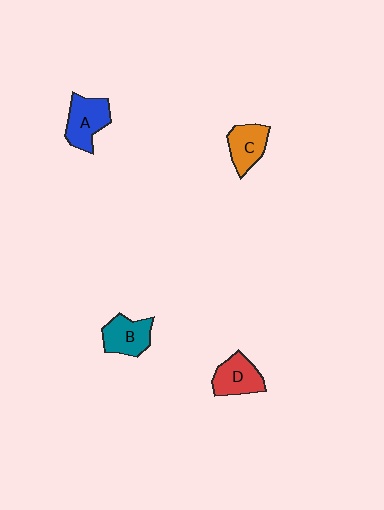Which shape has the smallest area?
Shape C (orange).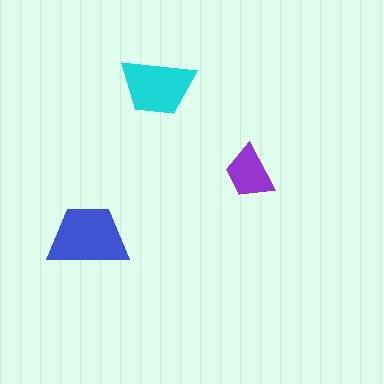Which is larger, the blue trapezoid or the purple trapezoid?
The blue one.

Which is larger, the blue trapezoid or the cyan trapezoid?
The blue one.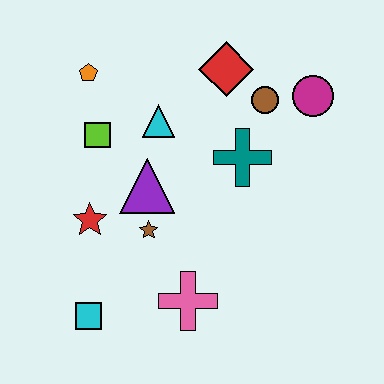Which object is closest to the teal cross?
The brown circle is closest to the teal cross.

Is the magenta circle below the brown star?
No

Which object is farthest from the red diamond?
The cyan square is farthest from the red diamond.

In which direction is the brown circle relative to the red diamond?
The brown circle is to the right of the red diamond.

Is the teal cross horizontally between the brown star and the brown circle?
Yes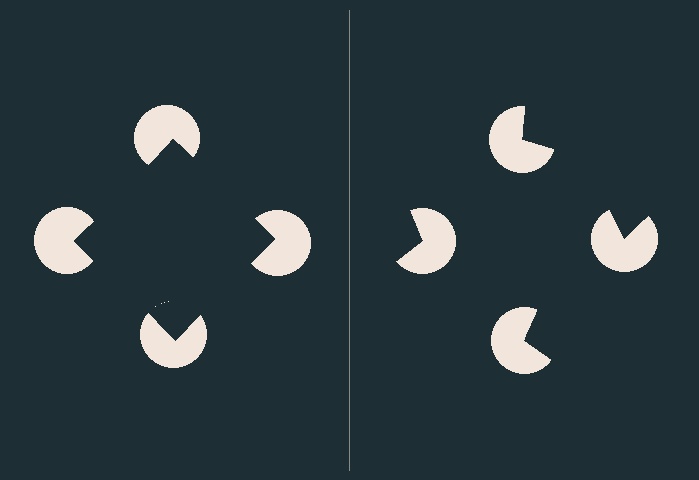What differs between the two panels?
The pac-man discs are positioned identically on both sides; only the wedge orientations differ. On the left they align to a square; on the right they are misaligned.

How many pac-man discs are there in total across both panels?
8 — 4 on each side.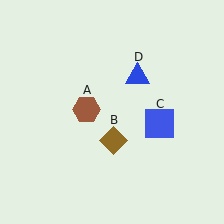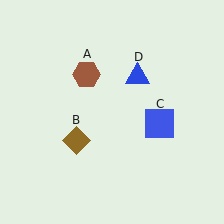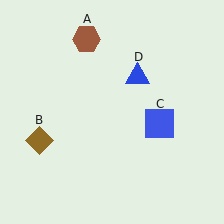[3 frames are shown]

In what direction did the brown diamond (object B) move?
The brown diamond (object B) moved left.